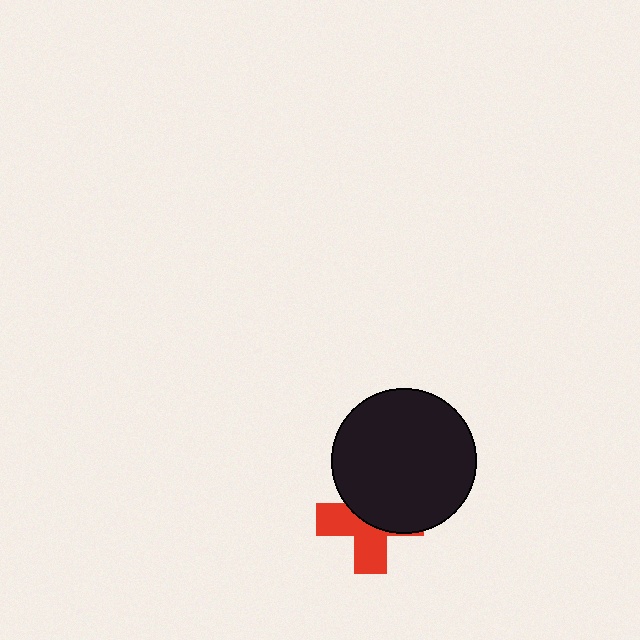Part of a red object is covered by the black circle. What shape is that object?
It is a cross.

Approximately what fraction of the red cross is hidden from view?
Roughly 52% of the red cross is hidden behind the black circle.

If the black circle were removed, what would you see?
You would see the complete red cross.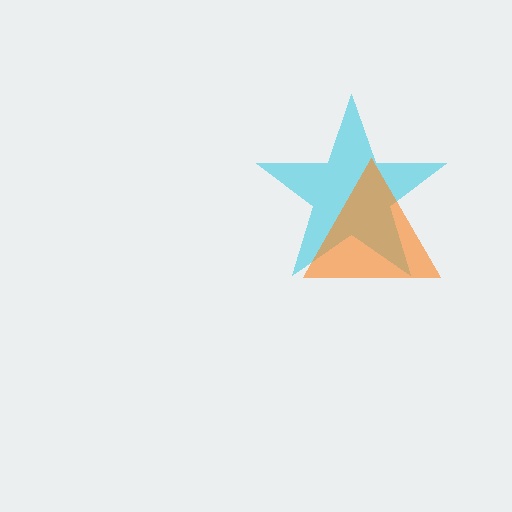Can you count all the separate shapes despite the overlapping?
Yes, there are 2 separate shapes.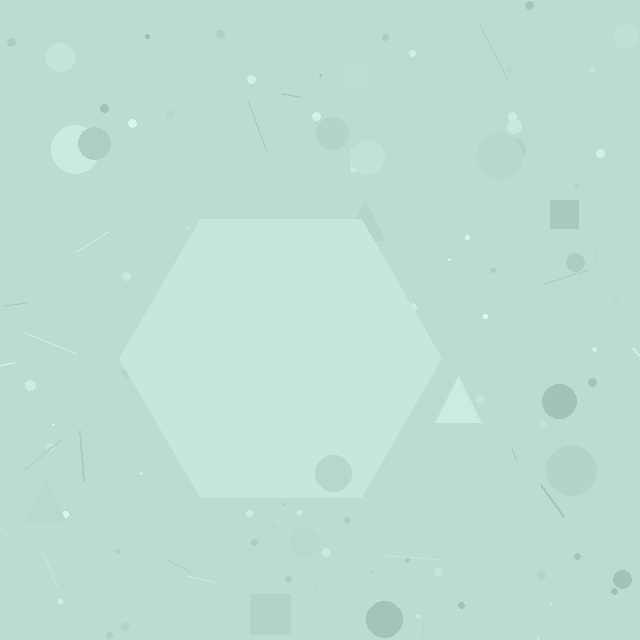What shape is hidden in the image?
A hexagon is hidden in the image.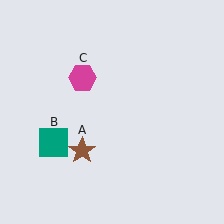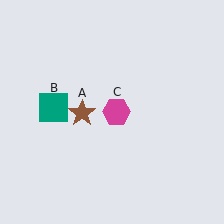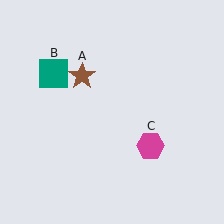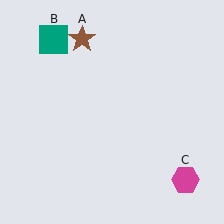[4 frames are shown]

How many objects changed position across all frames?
3 objects changed position: brown star (object A), teal square (object B), magenta hexagon (object C).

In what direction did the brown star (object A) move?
The brown star (object A) moved up.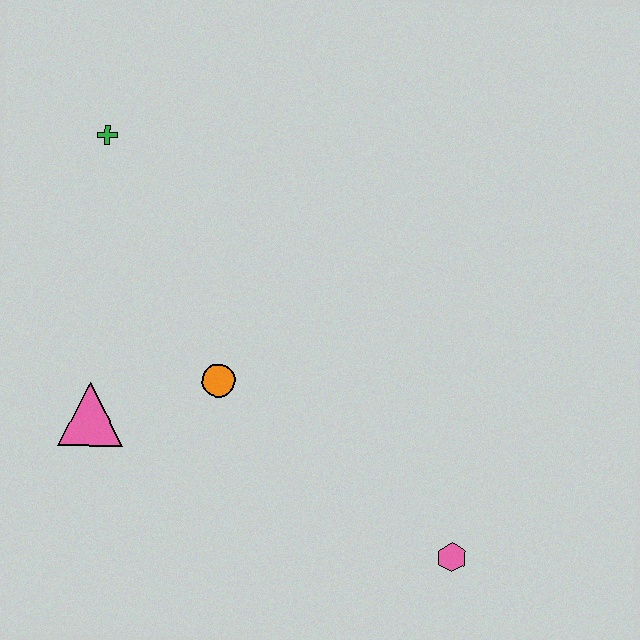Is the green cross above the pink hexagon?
Yes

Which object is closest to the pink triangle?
The orange circle is closest to the pink triangle.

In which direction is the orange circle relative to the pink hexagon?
The orange circle is to the left of the pink hexagon.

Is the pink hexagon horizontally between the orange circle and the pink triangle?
No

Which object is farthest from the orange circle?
The pink hexagon is farthest from the orange circle.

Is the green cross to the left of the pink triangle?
No